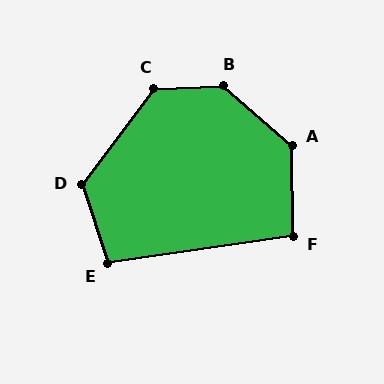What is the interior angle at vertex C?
Approximately 129 degrees (obtuse).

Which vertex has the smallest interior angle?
F, at approximately 98 degrees.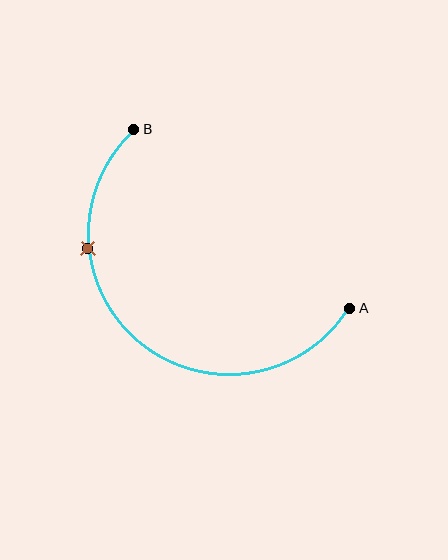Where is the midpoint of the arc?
The arc midpoint is the point on the curve farthest from the straight line joining A and B. It sits below and to the left of that line.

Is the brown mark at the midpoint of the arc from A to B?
No. The brown mark lies on the arc but is closer to endpoint B. The arc midpoint would be at the point on the curve equidistant along the arc from both A and B.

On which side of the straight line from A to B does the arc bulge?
The arc bulges below and to the left of the straight line connecting A and B.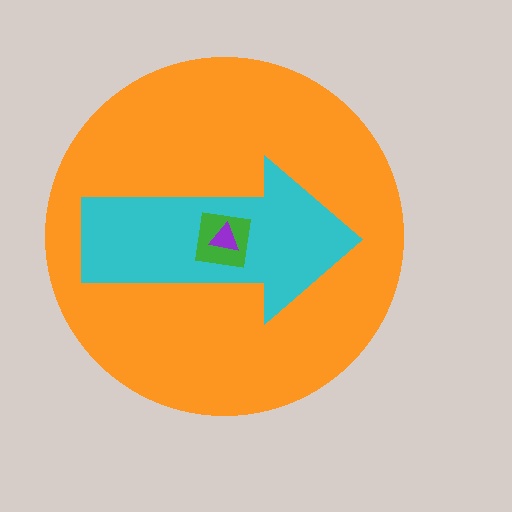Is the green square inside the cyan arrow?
Yes.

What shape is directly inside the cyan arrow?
The green square.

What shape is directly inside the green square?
The purple triangle.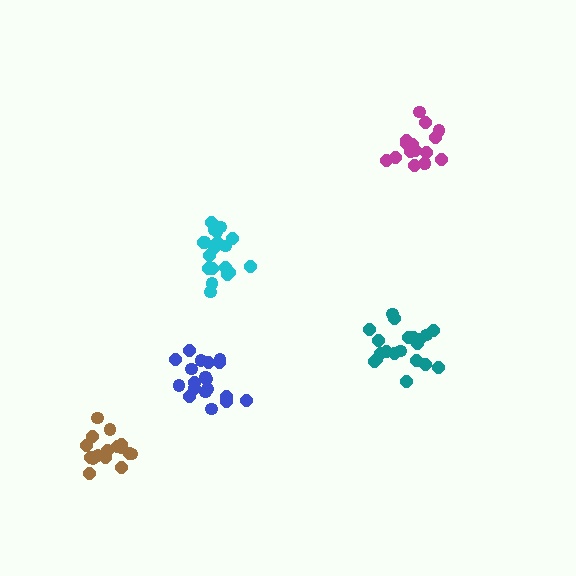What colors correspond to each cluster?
The clusters are colored: magenta, blue, teal, brown, cyan.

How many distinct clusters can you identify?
There are 5 distinct clusters.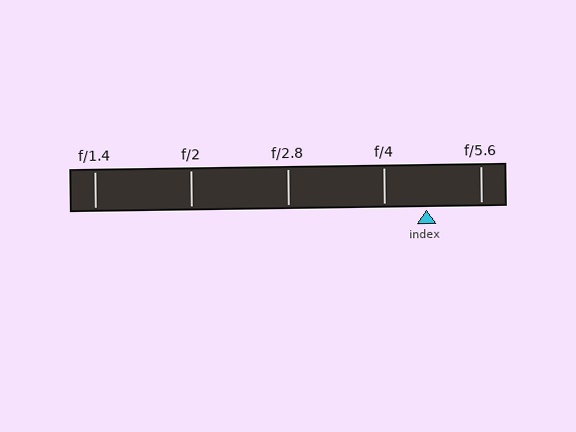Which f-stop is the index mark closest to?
The index mark is closest to f/4.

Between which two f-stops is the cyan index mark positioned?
The index mark is between f/4 and f/5.6.